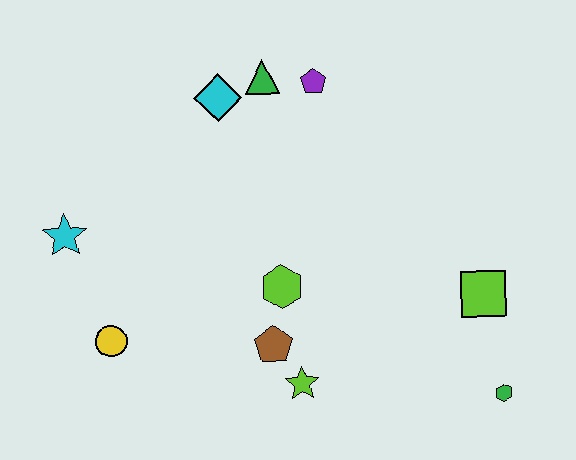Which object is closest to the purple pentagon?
The green triangle is closest to the purple pentagon.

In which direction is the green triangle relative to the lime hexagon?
The green triangle is above the lime hexagon.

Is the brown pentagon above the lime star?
Yes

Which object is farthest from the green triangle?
The green hexagon is farthest from the green triangle.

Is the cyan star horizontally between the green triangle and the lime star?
No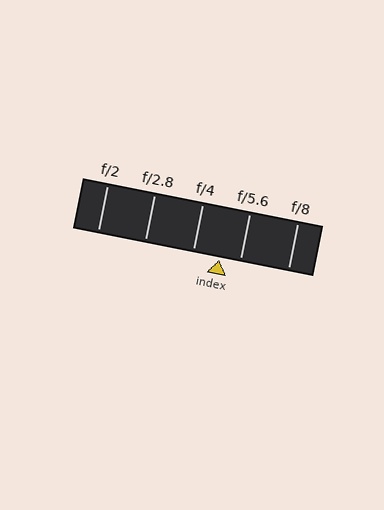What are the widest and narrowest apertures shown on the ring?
The widest aperture shown is f/2 and the narrowest is f/8.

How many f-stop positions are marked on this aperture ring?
There are 5 f-stop positions marked.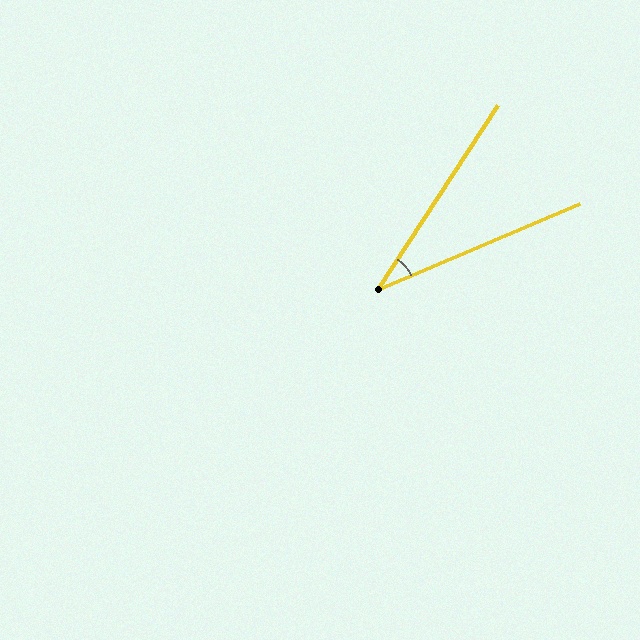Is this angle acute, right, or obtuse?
It is acute.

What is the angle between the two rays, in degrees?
Approximately 34 degrees.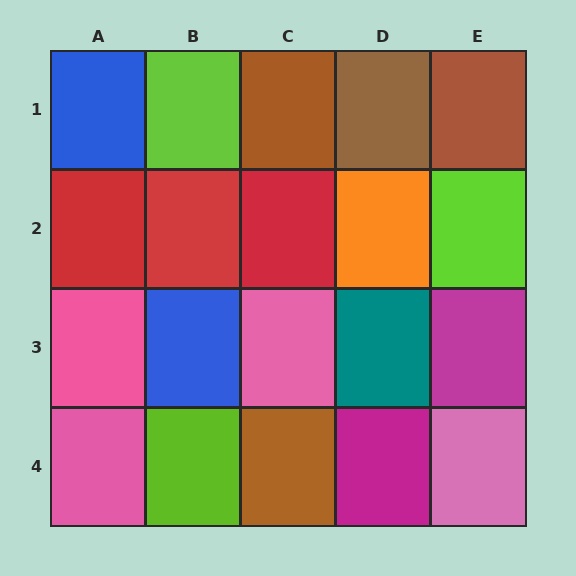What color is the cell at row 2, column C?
Red.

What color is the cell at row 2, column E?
Lime.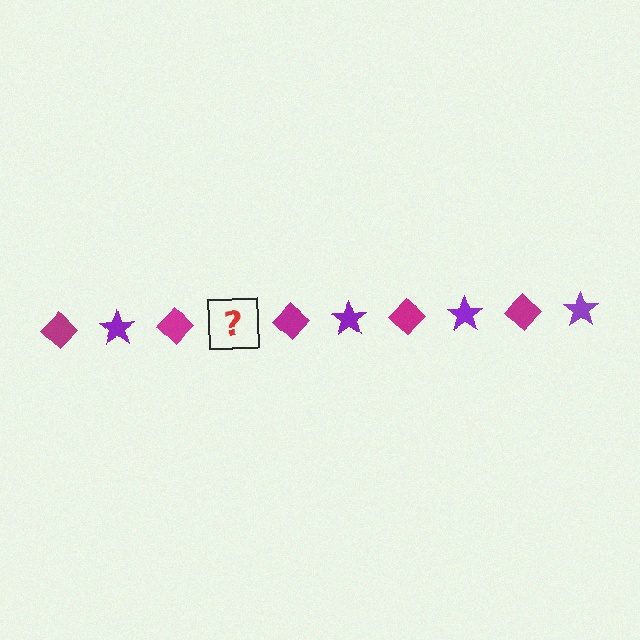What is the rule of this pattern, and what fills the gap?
The rule is that the pattern alternates between magenta diamond and purple star. The gap should be filled with a purple star.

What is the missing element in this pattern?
The missing element is a purple star.